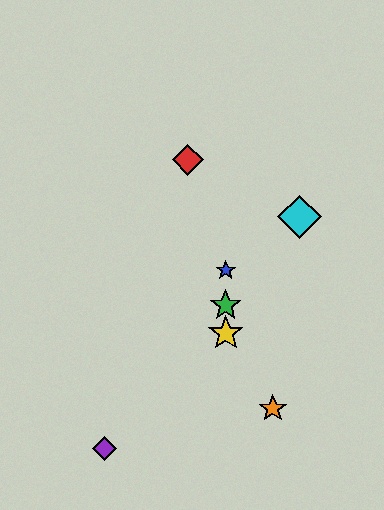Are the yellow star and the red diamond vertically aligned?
No, the yellow star is at x≈226 and the red diamond is at x≈188.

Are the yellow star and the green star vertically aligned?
Yes, both are at x≈226.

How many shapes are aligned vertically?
3 shapes (the blue star, the green star, the yellow star) are aligned vertically.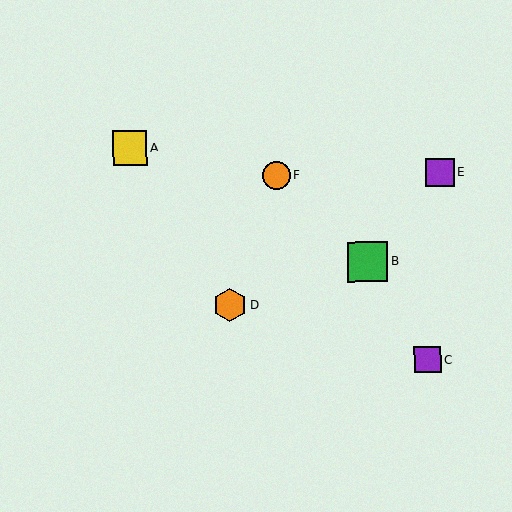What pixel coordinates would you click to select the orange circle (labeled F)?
Click at (276, 175) to select the orange circle F.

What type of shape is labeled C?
Shape C is a purple square.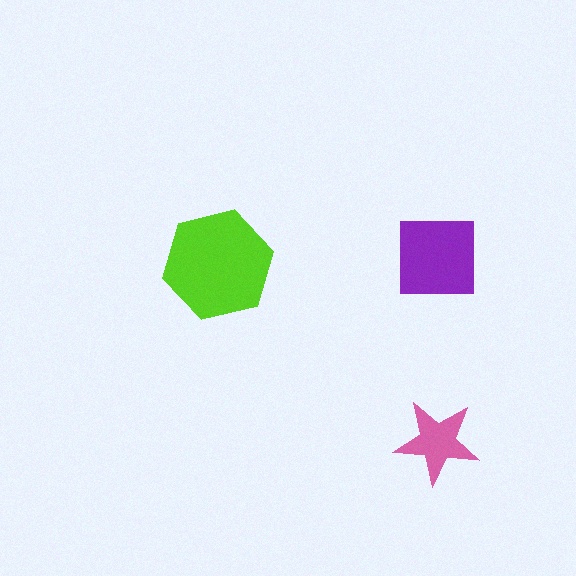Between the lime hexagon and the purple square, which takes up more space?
The lime hexagon.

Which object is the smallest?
The pink star.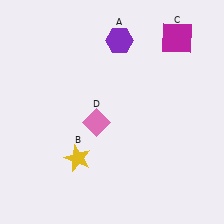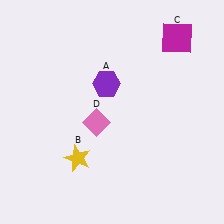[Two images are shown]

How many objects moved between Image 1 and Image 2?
1 object moved between the two images.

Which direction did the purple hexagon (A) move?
The purple hexagon (A) moved down.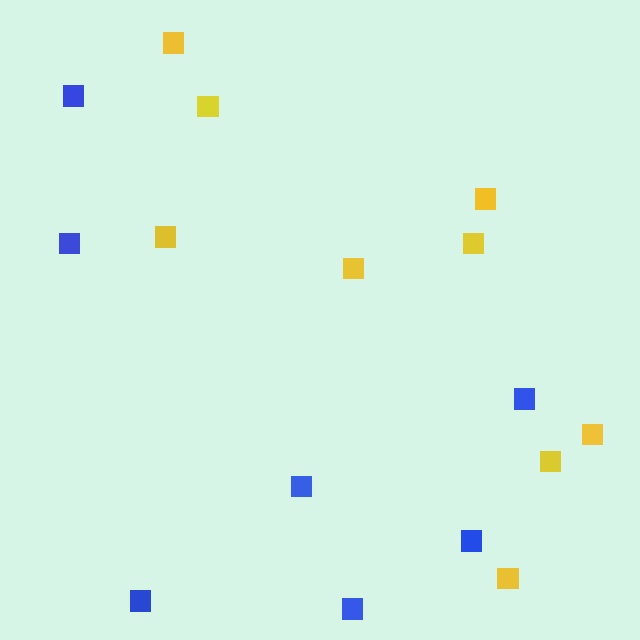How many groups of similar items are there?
There are 2 groups: one group of blue squares (7) and one group of yellow squares (9).